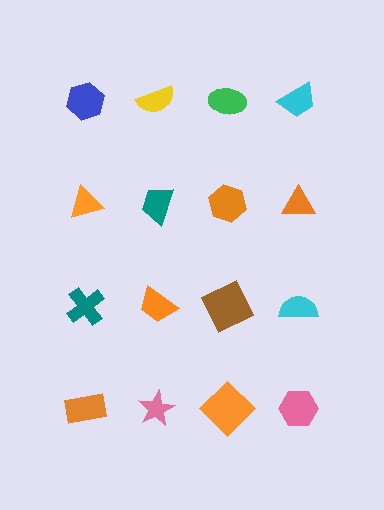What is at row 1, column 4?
A cyan trapezoid.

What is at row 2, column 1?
An orange triangle.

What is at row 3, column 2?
An orange trapezoid.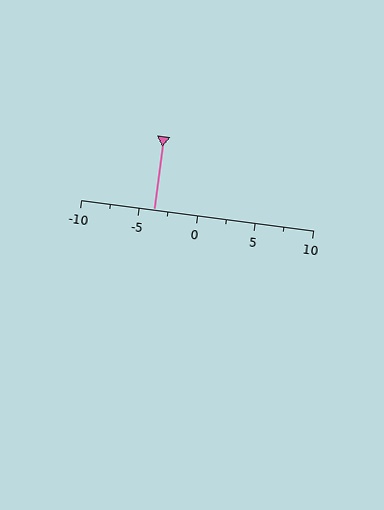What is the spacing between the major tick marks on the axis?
The major ticks are spaced 5 apart.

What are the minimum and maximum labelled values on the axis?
The axis runs from -10 to 10.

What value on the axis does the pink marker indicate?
The marker indicates approximately -3.8.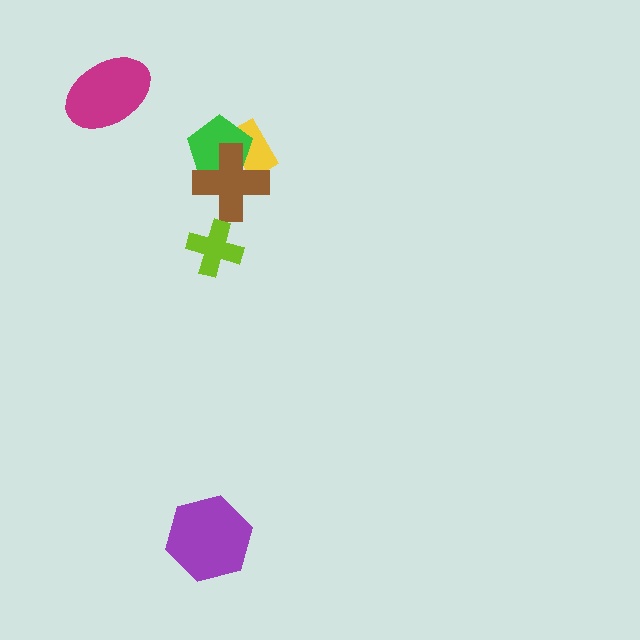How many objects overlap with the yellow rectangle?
2 objects overlap with the yellow rectangle.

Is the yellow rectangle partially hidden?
Yes, it is partially covered by another shape.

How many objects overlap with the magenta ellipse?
0 objects overlap with the magenta ellipse.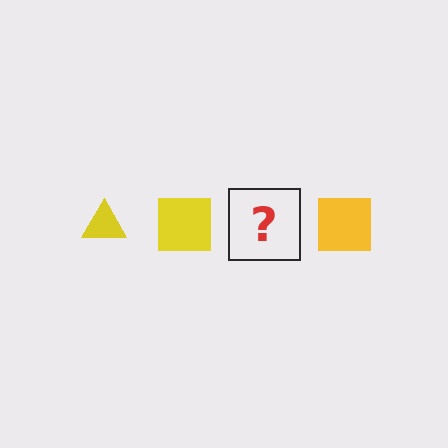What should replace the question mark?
The question mark should be replaced with a yellow triangle.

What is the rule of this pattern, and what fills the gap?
The rule is that the pattern cycles through triangle, square shapes in yellow. The gap should be filled with a yellow triangle.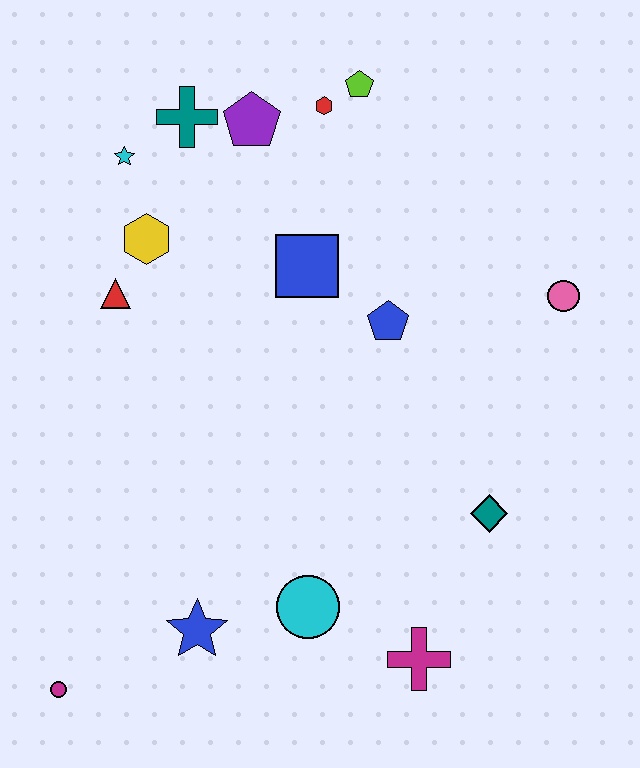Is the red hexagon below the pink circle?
No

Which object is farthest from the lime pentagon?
The magenta circle is farthest from the lime pentagon.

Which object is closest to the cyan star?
The teal cross is closest to the cyan star.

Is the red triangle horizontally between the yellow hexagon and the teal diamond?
No